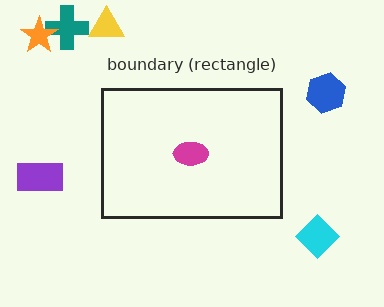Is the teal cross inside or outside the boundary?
Outside.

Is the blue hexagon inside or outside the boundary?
Outside.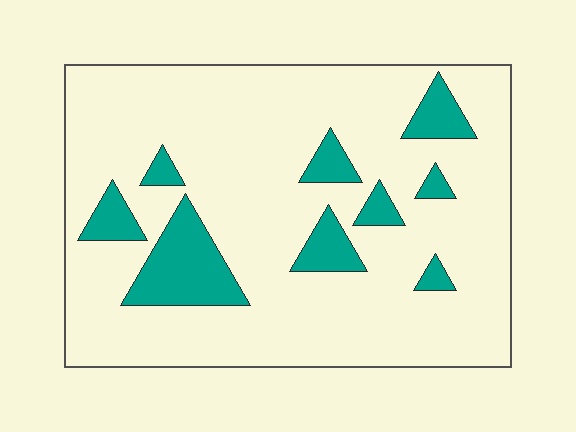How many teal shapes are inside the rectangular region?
9.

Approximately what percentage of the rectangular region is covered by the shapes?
Approximately 15%.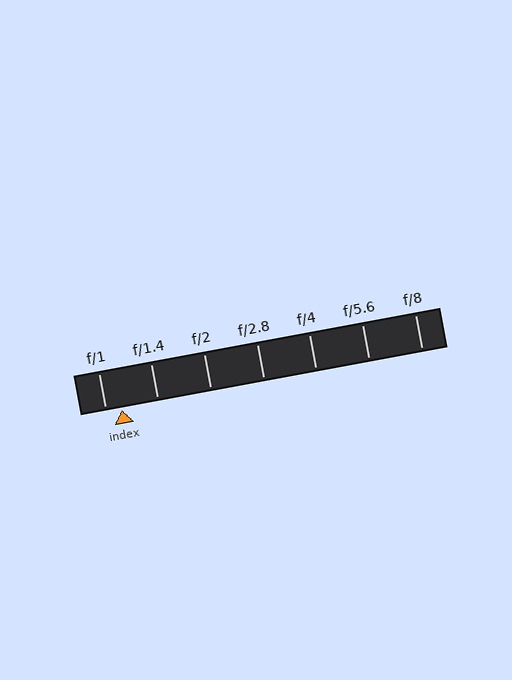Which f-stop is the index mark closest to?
The index mark is closest to f/1.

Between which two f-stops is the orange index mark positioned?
The index mark is between f/1 and f/1.4.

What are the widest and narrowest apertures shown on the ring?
The widest aperture shown is f/1 and the narrowest is f/8.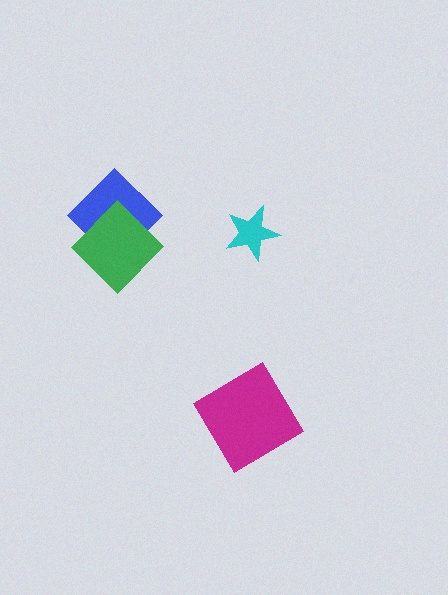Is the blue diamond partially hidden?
Yes, it is partially covered by another shape.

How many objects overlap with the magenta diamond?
0 objects overlap with the magenta diamond.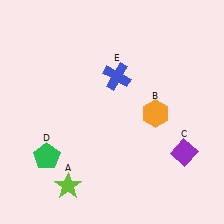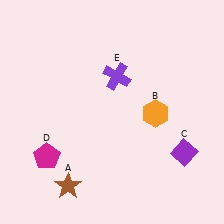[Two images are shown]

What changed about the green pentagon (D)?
In Image 1, D is green. In Image 2, it changed to magenta.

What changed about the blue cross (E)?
In Image 1, E is blue. In Image 2, it changed to purple.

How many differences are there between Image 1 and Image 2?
There are 3 differences between the two images.